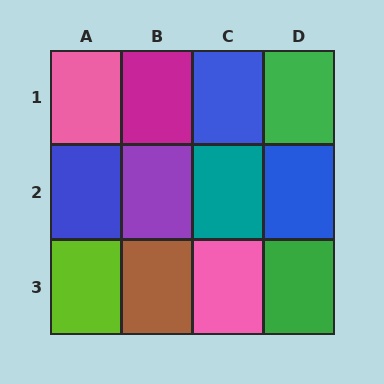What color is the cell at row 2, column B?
Purple.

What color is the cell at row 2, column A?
Blue.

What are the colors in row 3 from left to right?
Lime, brown, pink, green.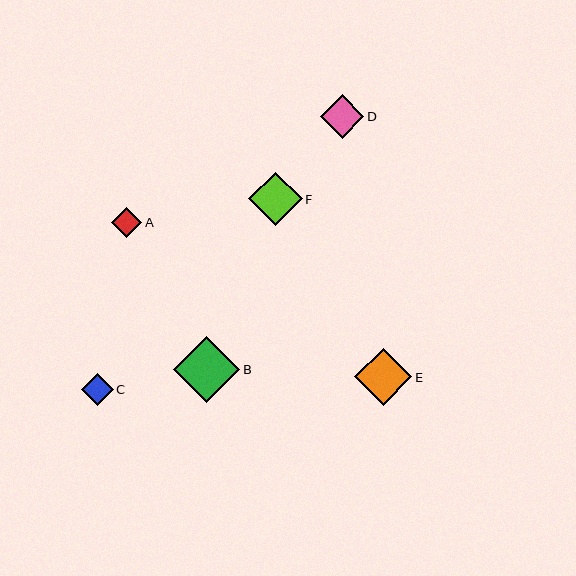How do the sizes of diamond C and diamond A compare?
Diamond C and diamond A are approximately the same size.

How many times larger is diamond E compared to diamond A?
Diamond E is approximately 1.9 times the size of diamond A.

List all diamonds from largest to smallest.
From largest to smallest: B, E, F, D, C, A.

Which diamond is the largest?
Diamond B is the largest with a size of approximately 66 pixels.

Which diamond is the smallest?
Diamond A is the smallest with a size of approximately 31 pixels.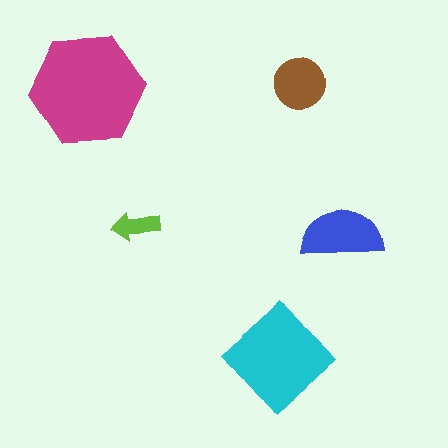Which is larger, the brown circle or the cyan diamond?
The cyan diamond.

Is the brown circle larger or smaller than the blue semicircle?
Smaller.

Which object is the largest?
The magenta hexagon.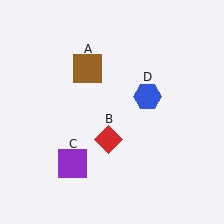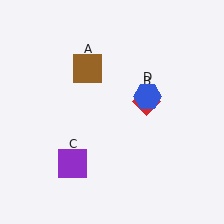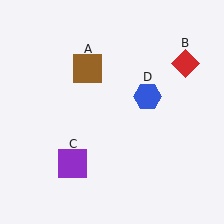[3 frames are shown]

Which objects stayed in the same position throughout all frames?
Brown square (object A) and purple square (object C) and blue hexagon (object D) remained stationary.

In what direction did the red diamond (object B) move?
The red diamond (object B) moved up and to the right.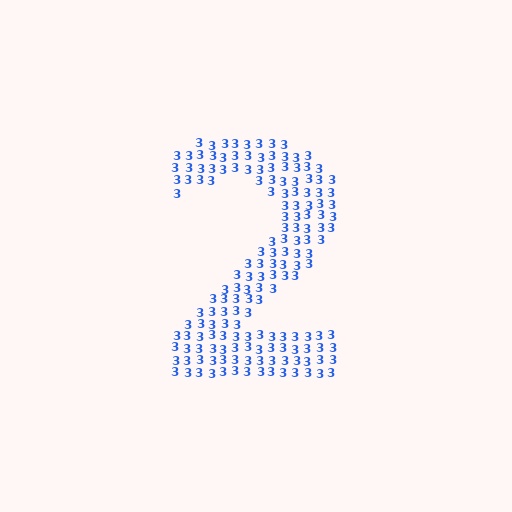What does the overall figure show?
The overall figure shows the digit 2.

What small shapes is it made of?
It is made of small digit 3's.